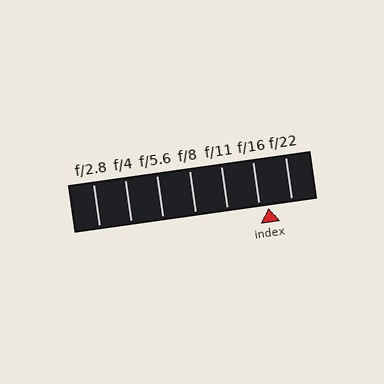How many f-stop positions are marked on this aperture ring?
There are 7 f-stop positions marked.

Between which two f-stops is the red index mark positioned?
The index mark is between f/16 and f/22.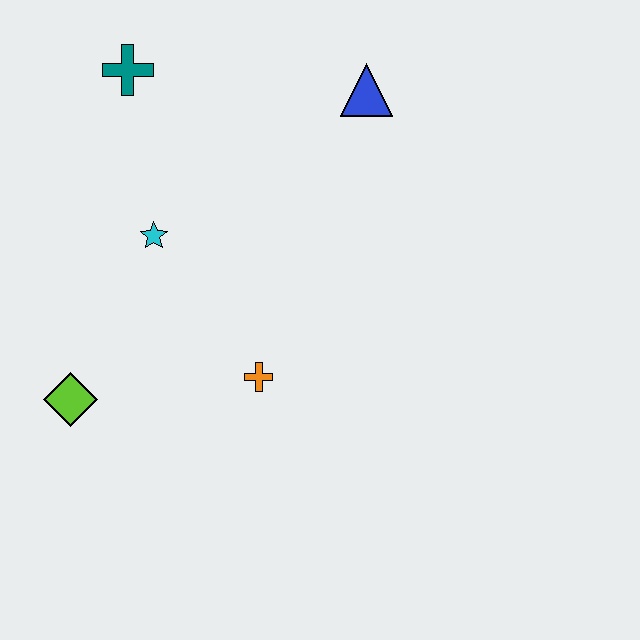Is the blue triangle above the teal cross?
No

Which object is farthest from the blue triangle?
The lime diamond is farthest from the blue triangle.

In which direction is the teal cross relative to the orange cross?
The teal cross is above the orange cross.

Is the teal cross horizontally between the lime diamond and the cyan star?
Yes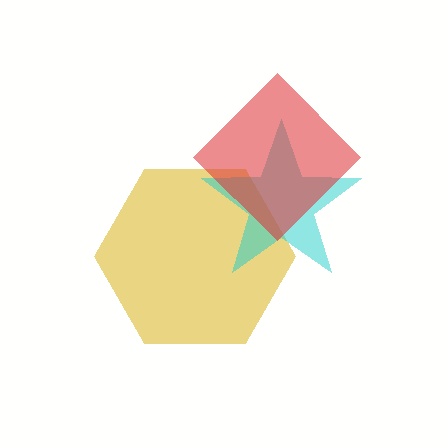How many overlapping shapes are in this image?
There are 3 overlapping shapes in the image.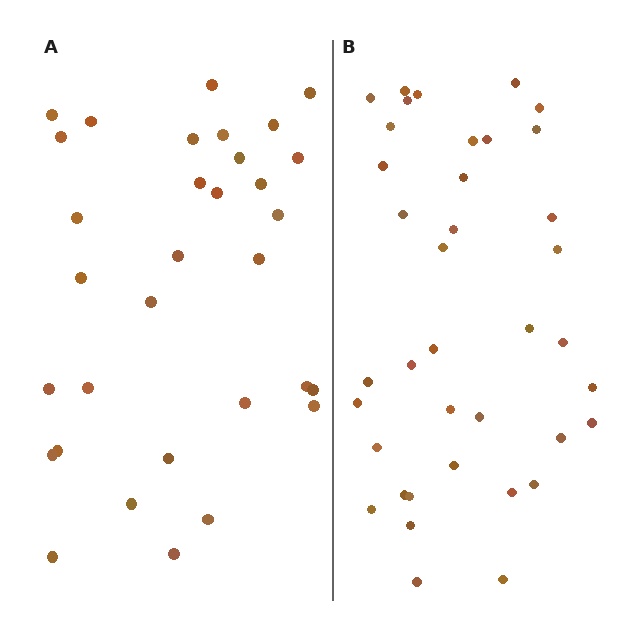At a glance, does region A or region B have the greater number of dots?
Region B (the right region) has more dots.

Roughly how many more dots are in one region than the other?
Region B has about 6 more dots than region A.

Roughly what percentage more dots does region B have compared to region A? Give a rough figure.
About 20% more.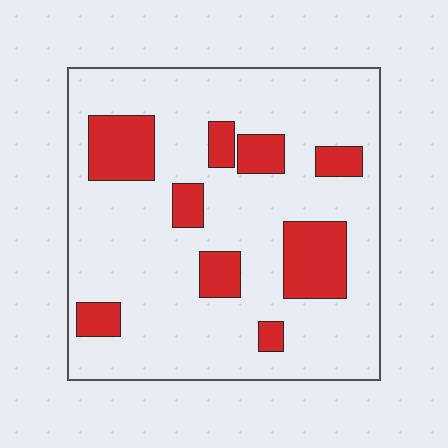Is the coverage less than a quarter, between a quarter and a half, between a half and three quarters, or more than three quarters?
Less than a quarter.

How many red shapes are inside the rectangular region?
9.